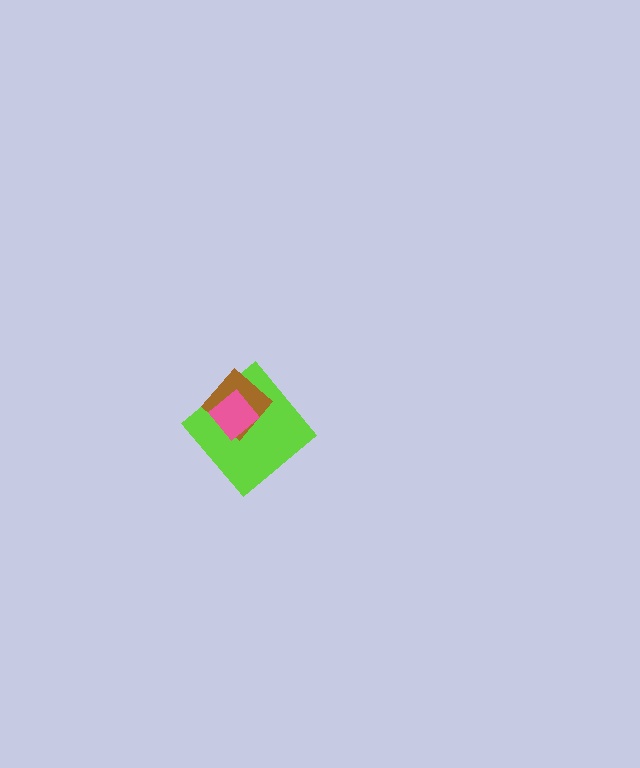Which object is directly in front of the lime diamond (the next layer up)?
The brown diamond is directly in front of the lime diamond.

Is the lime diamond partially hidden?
Yes, it is partially covered by another shape.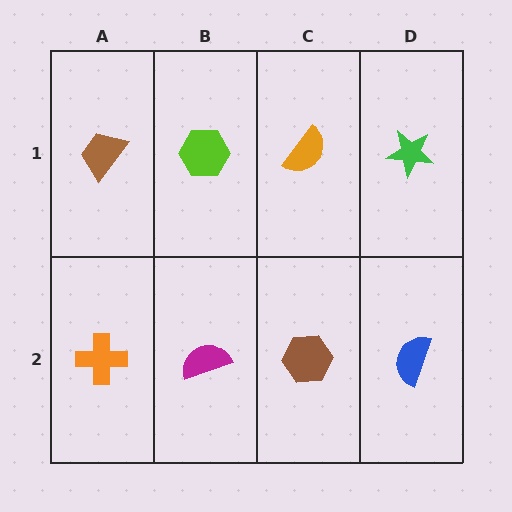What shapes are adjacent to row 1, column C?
A brown hexagon (row 2, column C), a lime hexagon (row 1, column B), a green star (row 1, column D).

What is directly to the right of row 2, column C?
A blue semicircle.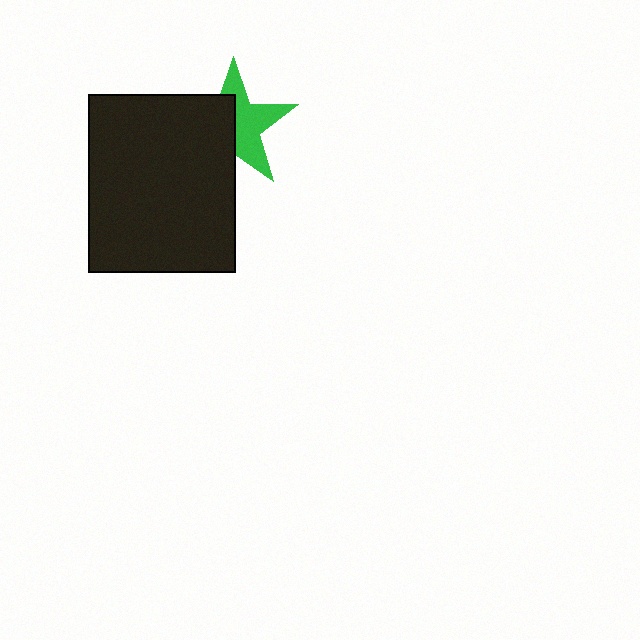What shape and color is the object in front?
The object in front is a black rectangle.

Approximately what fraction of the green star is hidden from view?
Roughly 48% of the green star is hidden behind the black rectangle.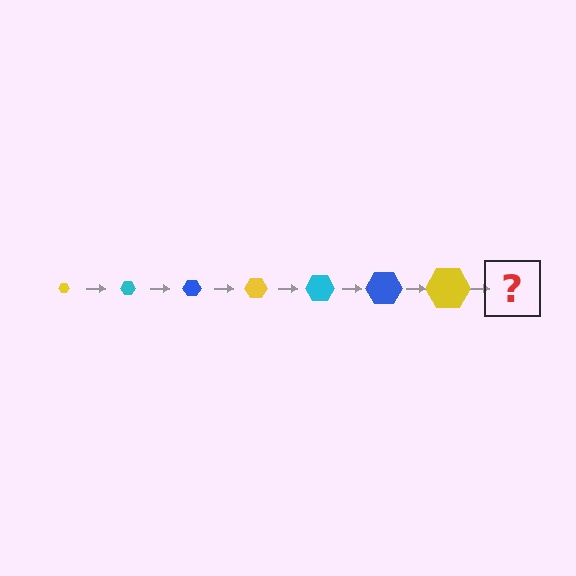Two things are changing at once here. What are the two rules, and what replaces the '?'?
The two rules are that the hexagon grows larger each step and the color cycles through yellow, cyan, and blue. The '?' should be a cyan hexagon, larger than the previous one.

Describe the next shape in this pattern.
It should be a cyan hexagon, larger than the previous one.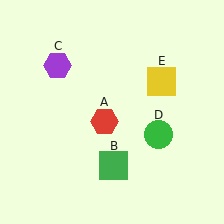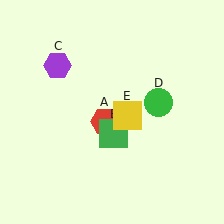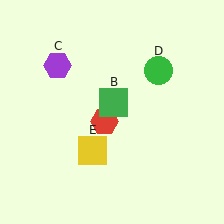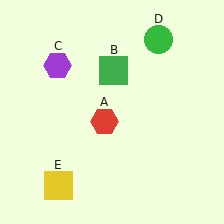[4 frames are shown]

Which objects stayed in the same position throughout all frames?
Red hexagon (object A) and purple hexagon (object C) remained stationary.